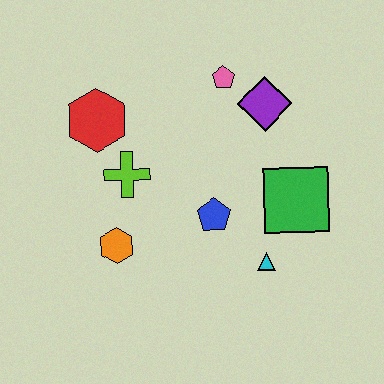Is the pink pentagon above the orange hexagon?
Yes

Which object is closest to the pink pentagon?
The purple diamond is closest to the pink pentagon.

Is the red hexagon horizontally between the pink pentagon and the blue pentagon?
No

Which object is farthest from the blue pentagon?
The red hexagon is farthest from the blue pentagon.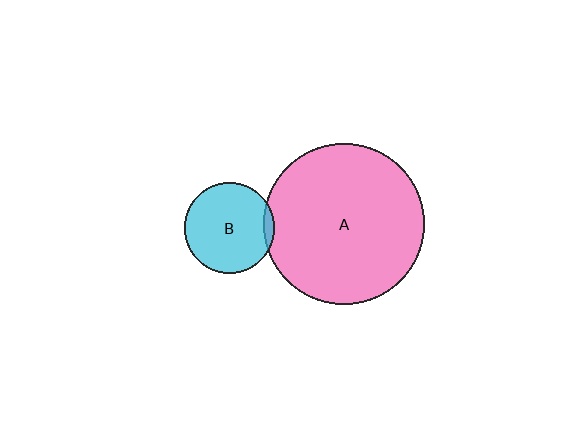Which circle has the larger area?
Circle A (pink).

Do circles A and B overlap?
Yes.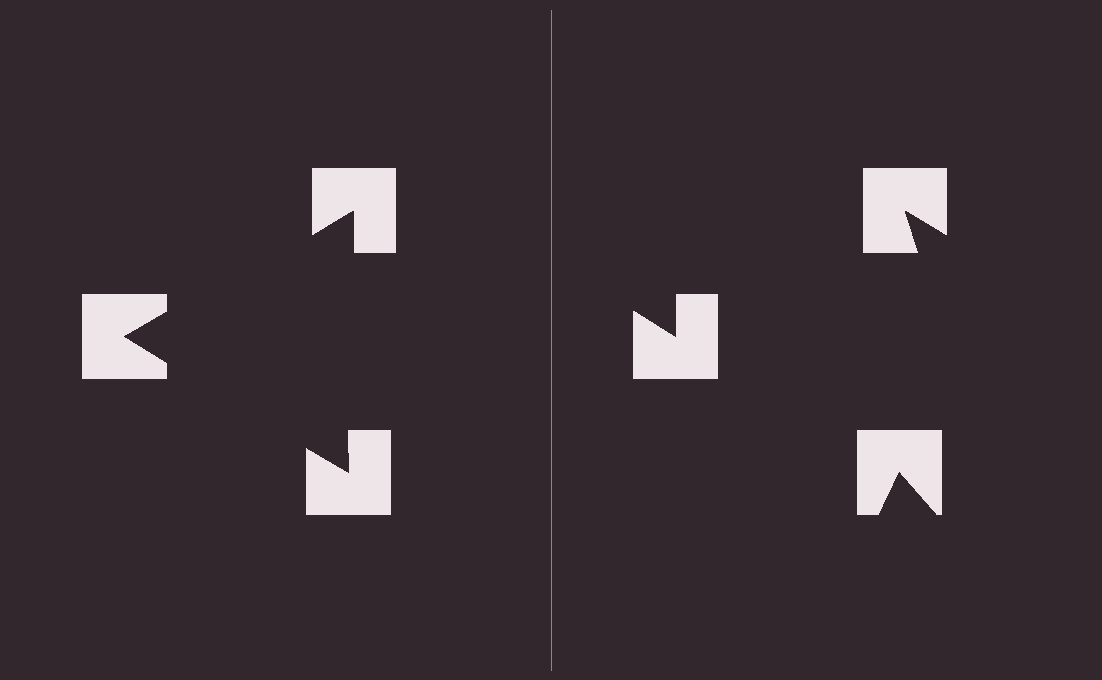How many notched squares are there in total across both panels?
6 — 3 on each side.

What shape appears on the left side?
An illusory triangle.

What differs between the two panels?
The notched squares are positioned identically on both sides; only the wedge orientations differ. On the left they align to a triangle; on the right they are misaligned.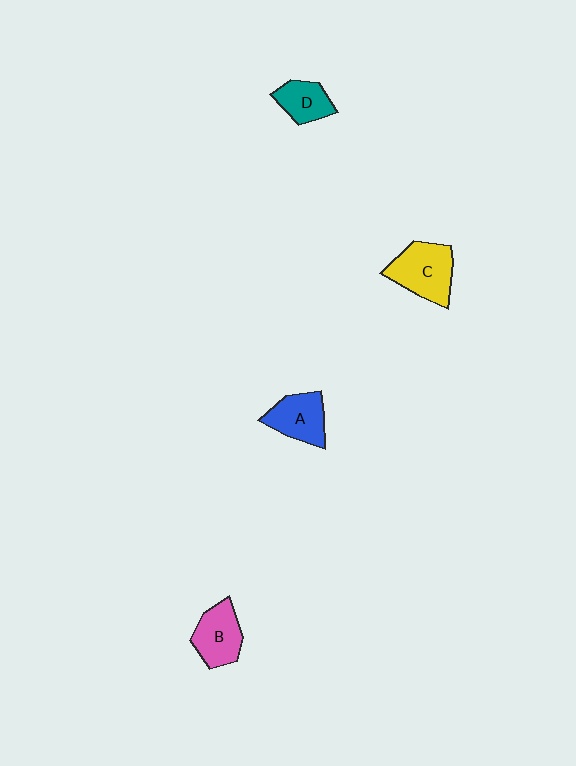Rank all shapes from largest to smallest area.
From largest to smallest: C (yellow), B (pink), A (blue), D (teal).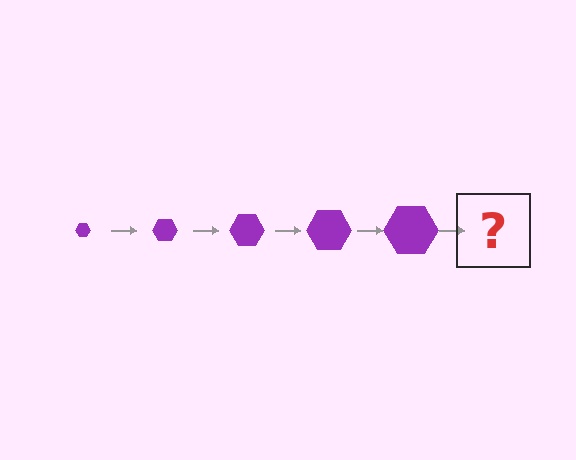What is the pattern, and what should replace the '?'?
The pattern is that the hexagon gets progressively larger each step. The '?' should be a purple hexagon, larger than the previous one.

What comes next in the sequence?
The next element should be a purple hexagon, larger than the previous one.